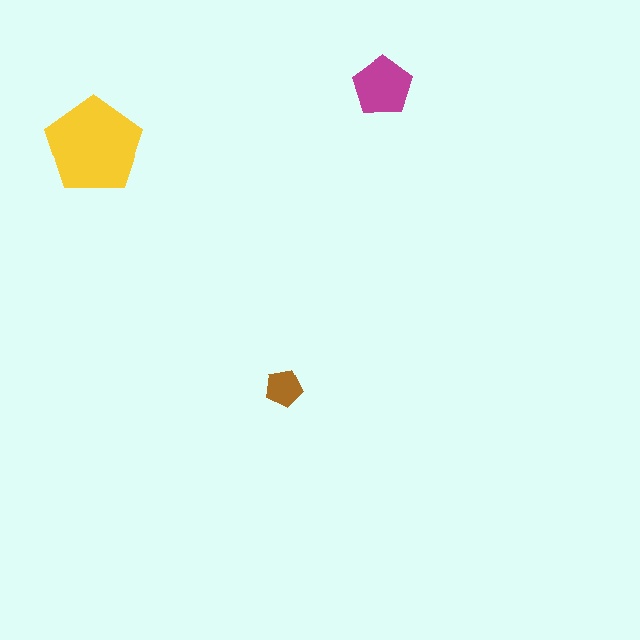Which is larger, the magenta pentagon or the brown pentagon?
The magenta one.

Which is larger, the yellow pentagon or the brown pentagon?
The yellow one.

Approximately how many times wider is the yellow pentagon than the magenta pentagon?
About 1.5 times wider.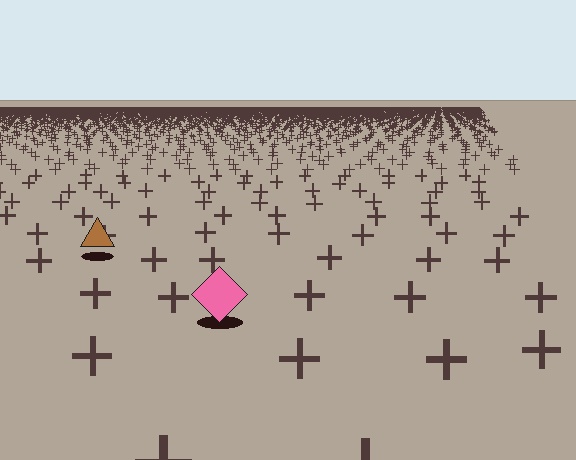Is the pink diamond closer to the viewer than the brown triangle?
Yes. The pink diamond is closer — you can tell from the texture gradient: the ground texture is coarser near it.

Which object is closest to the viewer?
The pink diamond is closest. The texture marks near it are larger and more spread out.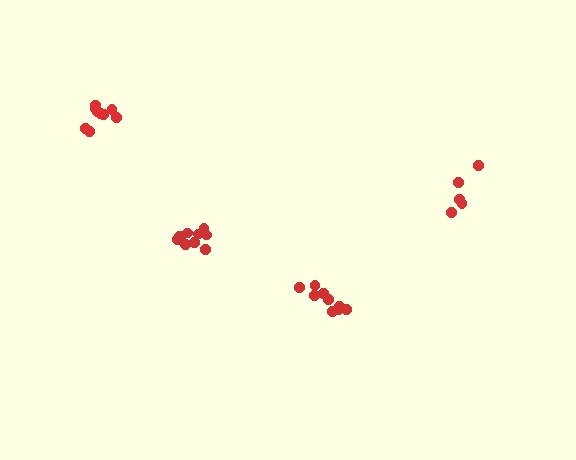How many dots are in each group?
Group 1: 10 dots, Group 2: 9 dots, Group 3: 9 dots, Group 4: 5 dots (33 total).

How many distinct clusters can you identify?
There are 4 distinct clusters.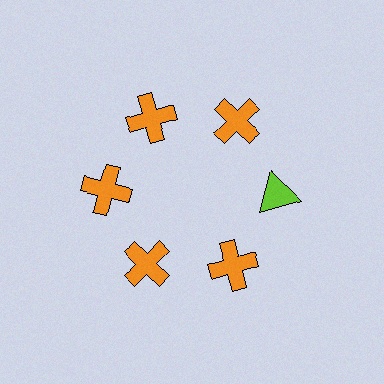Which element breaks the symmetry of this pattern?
The lime triangle at roughly the 3 o'clock position breaks the symmetry. All other shapes are orange crosses.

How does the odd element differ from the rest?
It differs in both color (lime instead of orange) and shape (triangle instead of cross).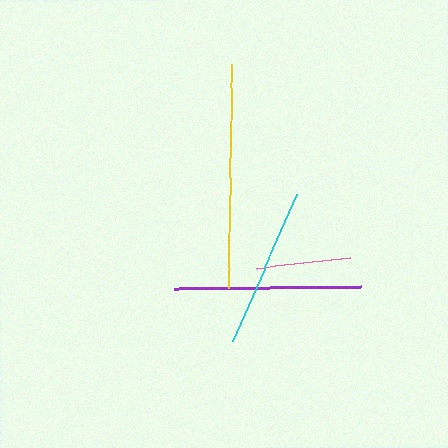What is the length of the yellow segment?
The yellow segment is approximately 224 pixels long.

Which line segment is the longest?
The yellow line is the longest at approximately 224 pixels.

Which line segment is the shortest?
The pink line is the shortest at approximately 95 pixels.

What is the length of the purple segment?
The purple segment is approximately 187 pixels long.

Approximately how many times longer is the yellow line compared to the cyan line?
The yellow line is approximately 1.4 times the length of the cyan line.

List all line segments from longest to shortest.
From longest to shortest: yellow, purple, cyan, pink.